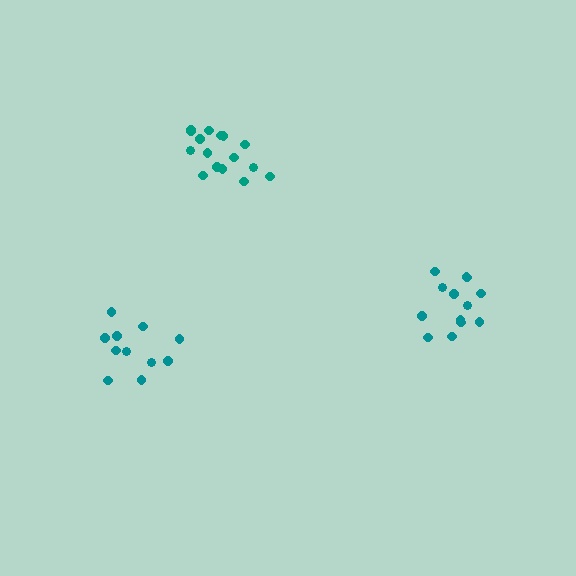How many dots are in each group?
Group 1: 16 dots, Group 2: 11 dots, Group 3: 13 dots (40 total).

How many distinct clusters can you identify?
There are 3 distinct clusters.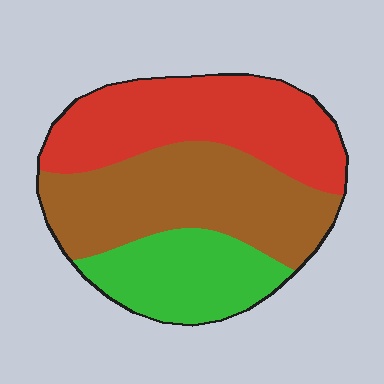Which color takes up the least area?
Green, at roughly 25%.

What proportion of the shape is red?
Red covers around 35% of the shape.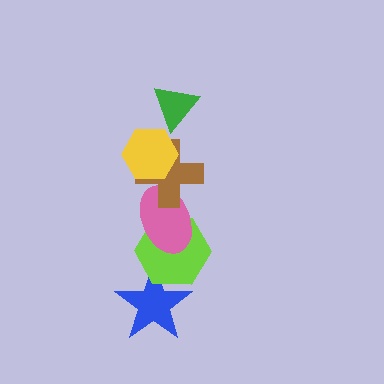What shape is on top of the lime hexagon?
The pink ellipse is on top of the lime hexagon.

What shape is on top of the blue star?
The lime hexagon is on top of the blue star.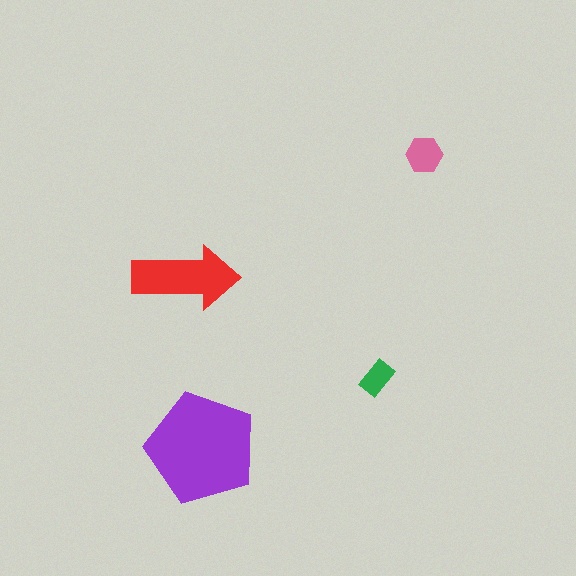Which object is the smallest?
The green rectangle.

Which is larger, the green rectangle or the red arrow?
The red arrow.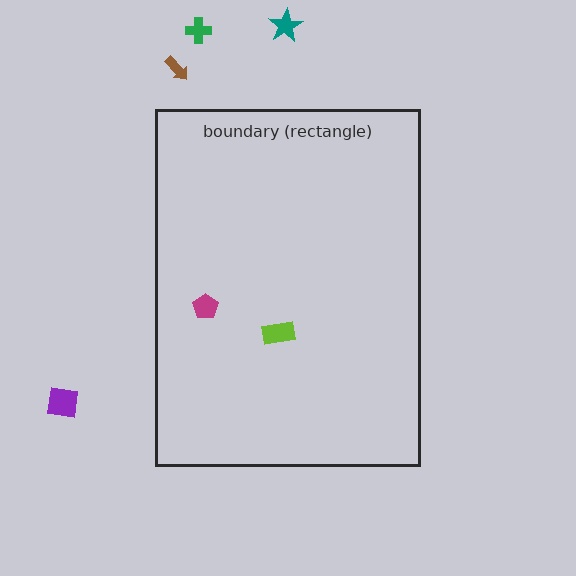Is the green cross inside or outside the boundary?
Outside.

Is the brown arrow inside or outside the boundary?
Outside.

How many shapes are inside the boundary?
2 inside, 4 outside.